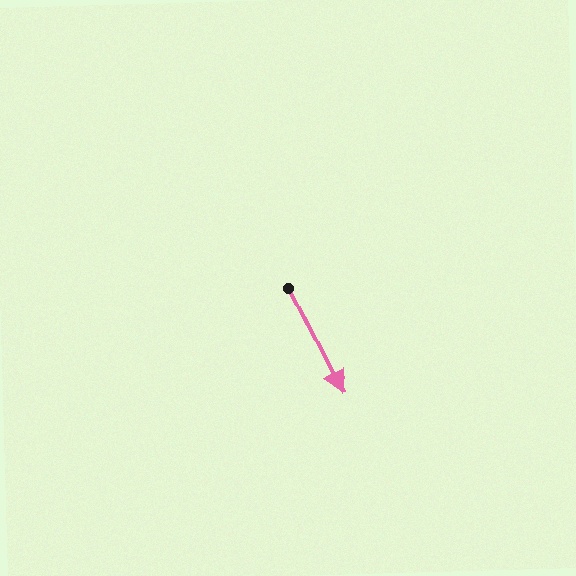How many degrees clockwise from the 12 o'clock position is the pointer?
Approximately 154 degrees.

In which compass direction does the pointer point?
Southeast.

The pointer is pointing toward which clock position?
Roughly 5 o'clock.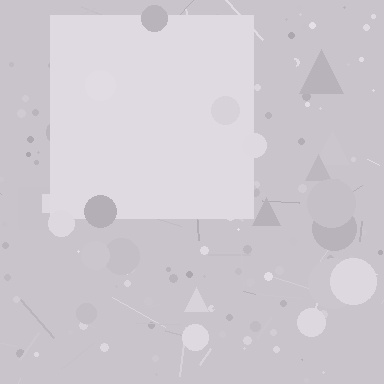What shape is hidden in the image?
A square is hidden in the image.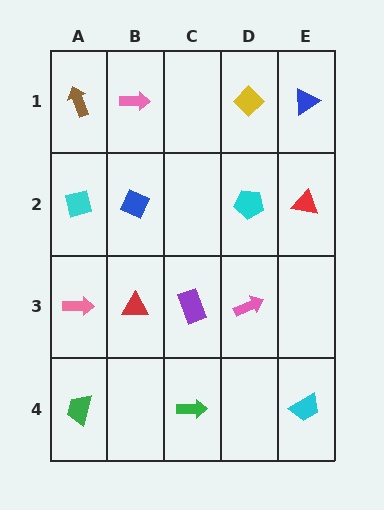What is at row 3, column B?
A red triangle.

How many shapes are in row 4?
3 shapes.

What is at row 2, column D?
A cyan pentagon.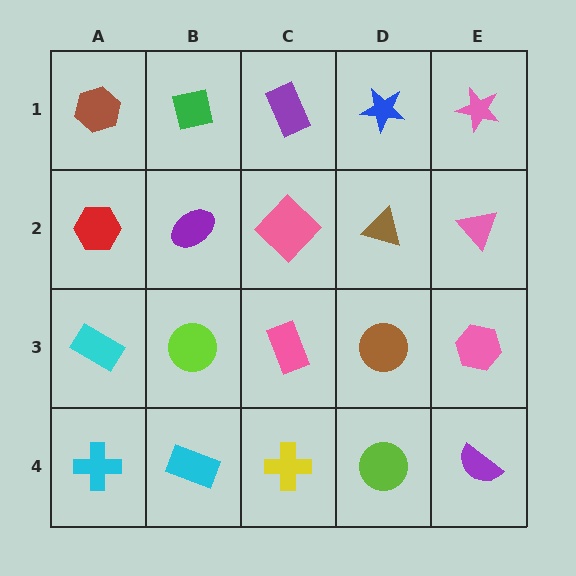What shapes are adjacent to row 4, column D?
A brown circle (row 3, column D), a yellow cross (row 4, column C), a purple semicircle (row 4, column E).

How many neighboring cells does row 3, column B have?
4.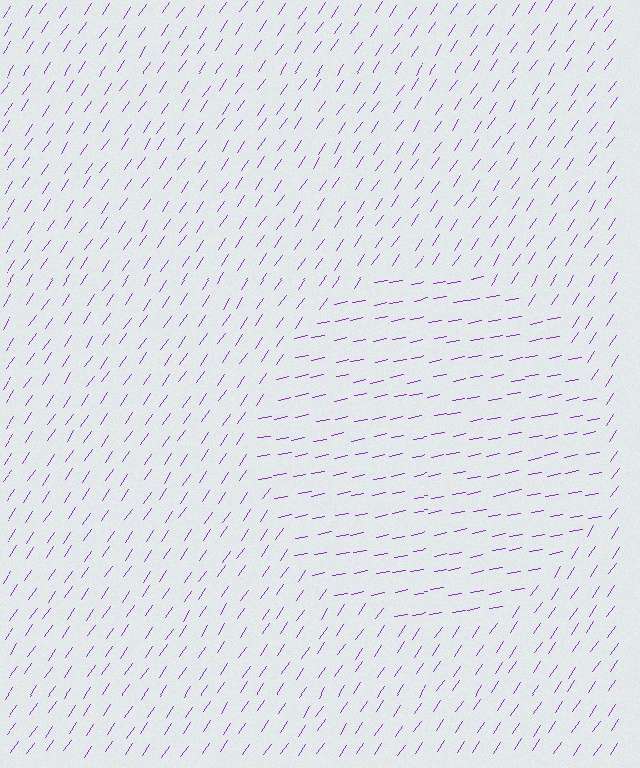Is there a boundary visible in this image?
Yes, there is a texture boundary formed by a change in line orientation.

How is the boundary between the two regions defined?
The boundary is defined purely by a change in line orientation (approximately 45 degrees difference). All lines are the same color and thickness.